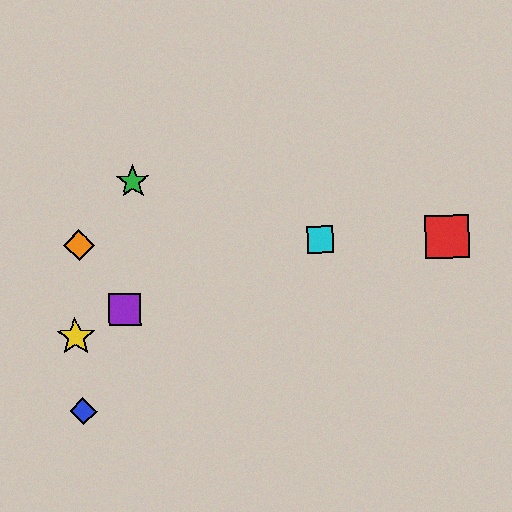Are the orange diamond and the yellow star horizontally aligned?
No, the orange diamond is at y≈245 and the yellow star is at y≈337.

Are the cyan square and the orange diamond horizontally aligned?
Yes, both are at y≈240.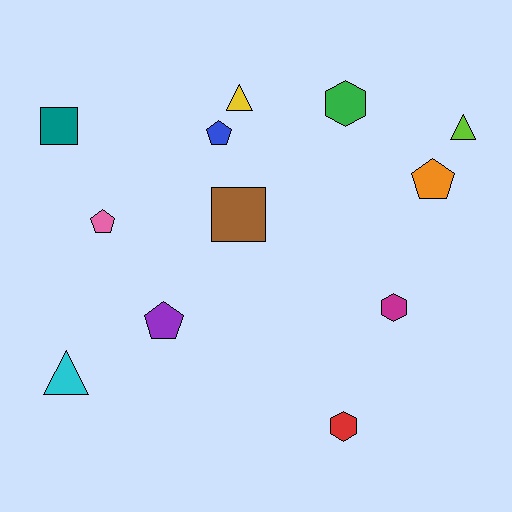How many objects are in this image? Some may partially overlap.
There are 12 objects.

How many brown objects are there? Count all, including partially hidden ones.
There is 1 brown object.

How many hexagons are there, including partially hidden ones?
There are 3 hexagons.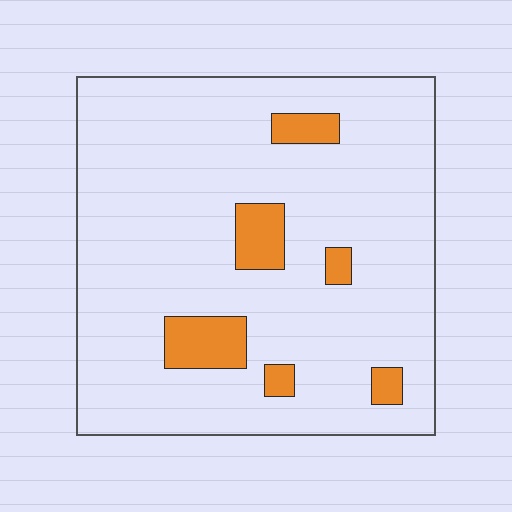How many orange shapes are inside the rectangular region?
6.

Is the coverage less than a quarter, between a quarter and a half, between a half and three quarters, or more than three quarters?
Less than a quarter.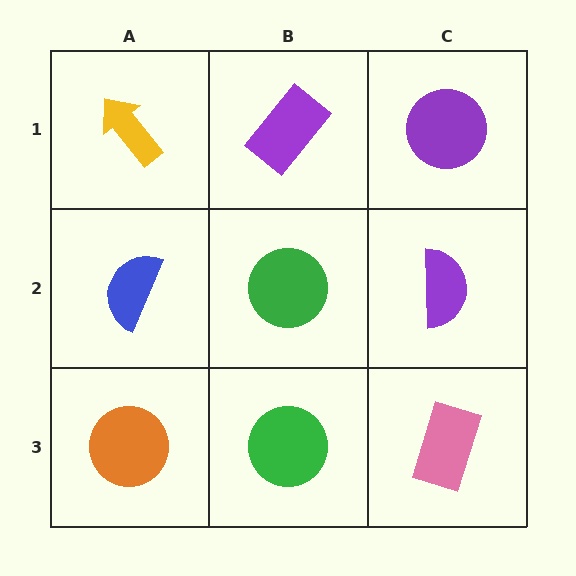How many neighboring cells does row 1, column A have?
2.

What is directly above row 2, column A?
A yellow arrow.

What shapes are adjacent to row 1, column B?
A green circle (row 2, column B), a yellow arrow (row 1, column A), a purple circle (row 1, column C).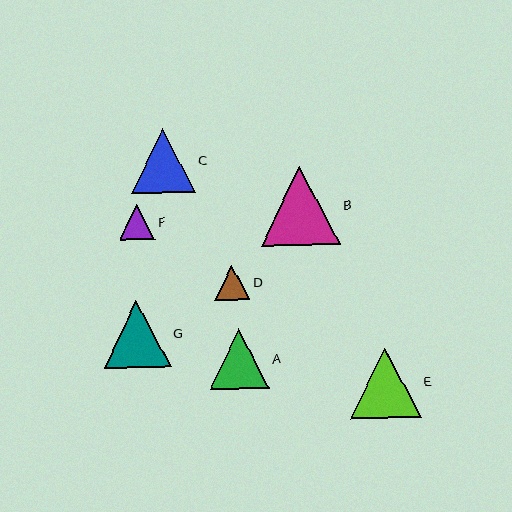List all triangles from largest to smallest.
From largest to smallest: B, E, G, C, A, F, D.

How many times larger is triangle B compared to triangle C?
Triangle B is approximately 1.2 times the size of triangle C.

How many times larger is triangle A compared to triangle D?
Triangle A is approximately 1.7 times the size of triangle D.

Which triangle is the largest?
Triangle B is the largest with a size of approximately 79 pixels.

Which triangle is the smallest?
Triangle D is the smallest with a size of approximately 35 pixels.